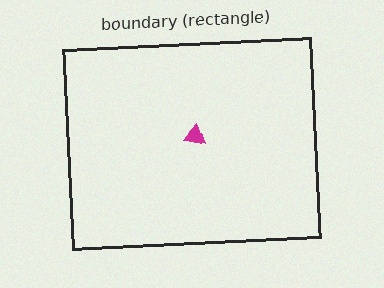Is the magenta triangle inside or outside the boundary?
Inside.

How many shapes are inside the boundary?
1 inside, 0 outside.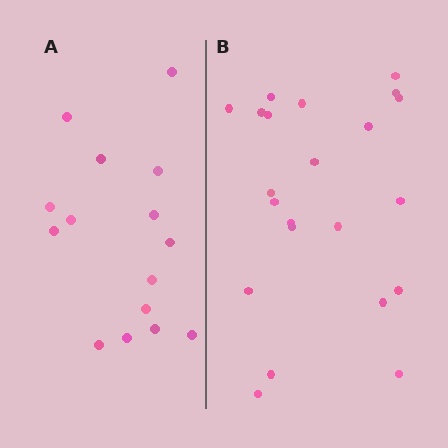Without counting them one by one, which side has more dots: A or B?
Region B (the right region) has more dots.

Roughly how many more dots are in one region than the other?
Region B has roughly 8 or so more dots than region A.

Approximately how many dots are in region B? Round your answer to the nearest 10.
About 20 dots. (The exact count is 22, which rounds to 20.)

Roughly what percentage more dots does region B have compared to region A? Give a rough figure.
About 45% more.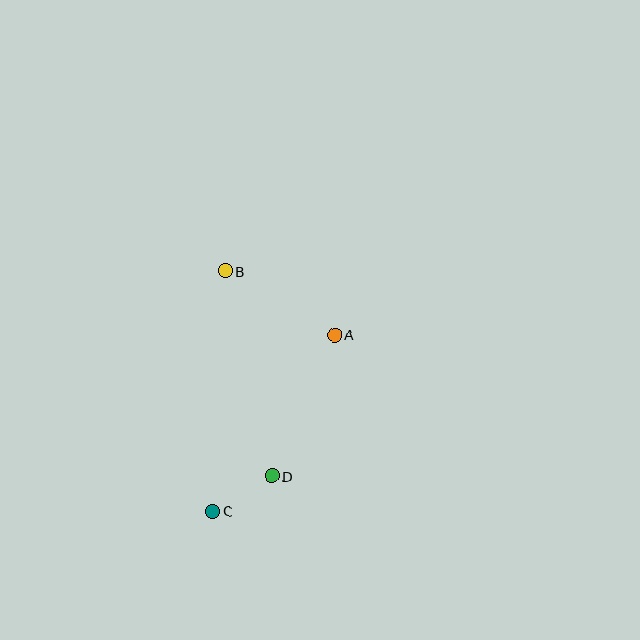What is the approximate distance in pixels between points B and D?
The distance between B and D is approximately 211 pixels.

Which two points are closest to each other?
Points C and D are closest to each other.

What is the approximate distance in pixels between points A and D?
The distance between A and D is approximately 154 pixels.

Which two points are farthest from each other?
Points B and C are farthest from each other.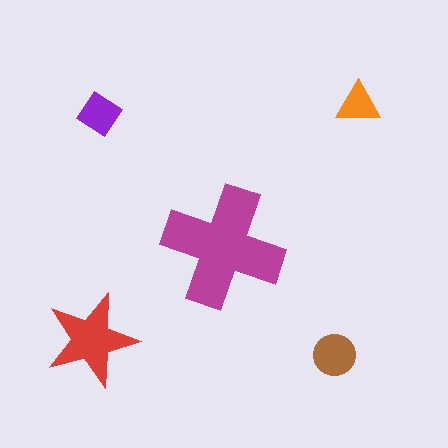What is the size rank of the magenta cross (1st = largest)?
1st.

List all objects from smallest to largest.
The orange triangle, the purple diamond, the brown circle, the red star, the magenta cross.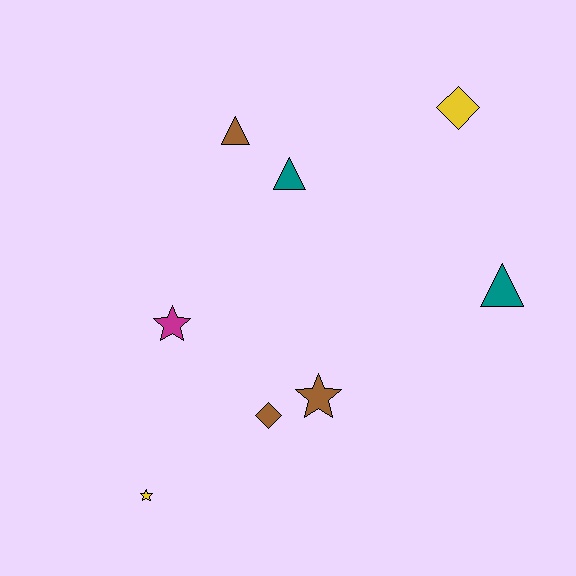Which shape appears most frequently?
Star, with 3 objects.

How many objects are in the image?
There are 8 objects.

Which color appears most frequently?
Brown, with 3 objects.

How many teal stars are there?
There are no teal stars.